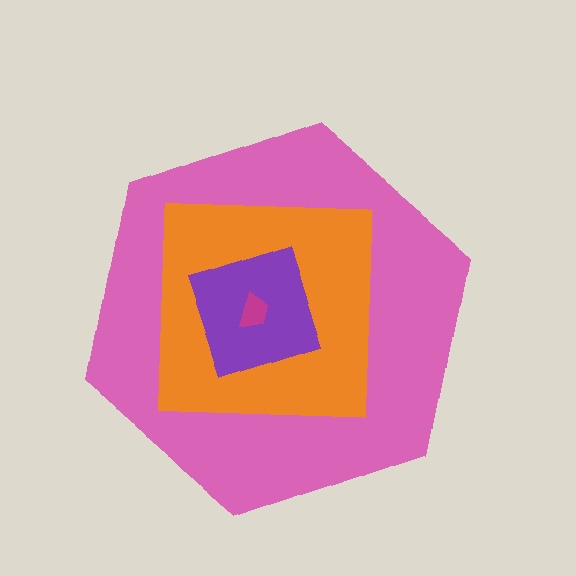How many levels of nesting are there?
4.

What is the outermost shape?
The pink hexagon.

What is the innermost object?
The magenta trapezoid.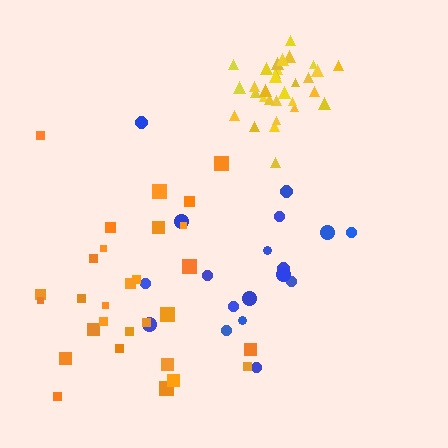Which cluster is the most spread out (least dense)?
Blue.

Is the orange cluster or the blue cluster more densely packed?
Orange.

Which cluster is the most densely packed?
Yellow.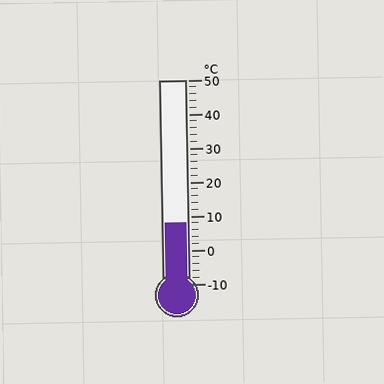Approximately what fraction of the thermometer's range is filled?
The thermometer is filled to approximately 30% of its range.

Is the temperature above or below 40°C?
The temperature is below 40°C.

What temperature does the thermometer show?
The thermometer shows approximately 8°C.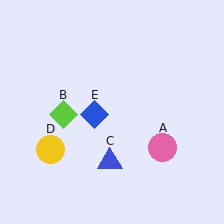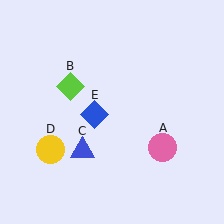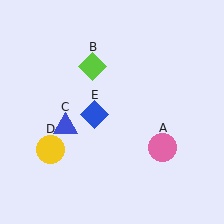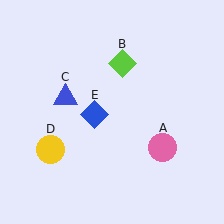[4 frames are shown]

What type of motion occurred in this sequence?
The lime diamond (object B), blue triangle (object C) rotated clockwise around the center of the scene.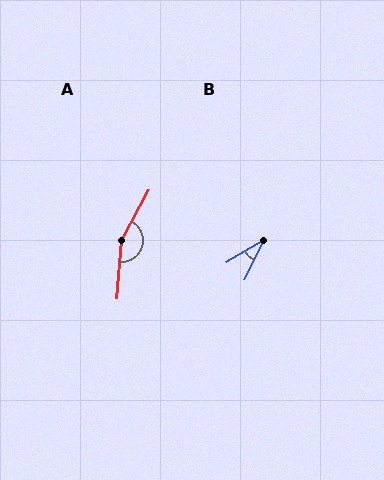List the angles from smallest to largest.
B (33°), A (155°).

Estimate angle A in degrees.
Approximately 155 degrees.